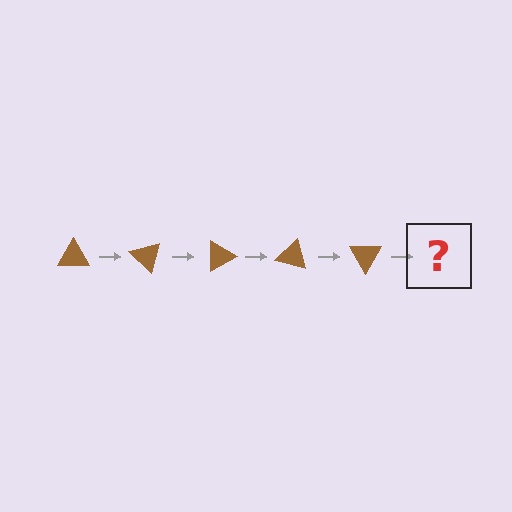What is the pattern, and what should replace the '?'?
The pattern is that the triangle rotates 45 degrees each step. The '?' should be a brown triangle rotated 225 degrees.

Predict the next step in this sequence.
The next step is a brown triangle rotated 225 degrees.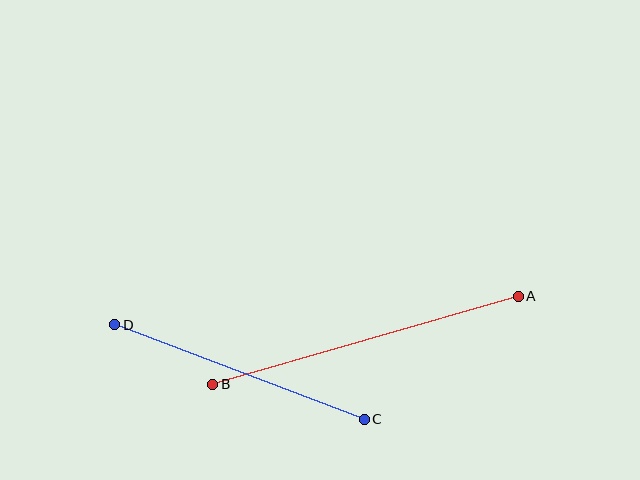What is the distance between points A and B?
The distance is approximately 318 pixels.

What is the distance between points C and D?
The distance is approximately 267 pixels.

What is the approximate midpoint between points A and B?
The midpoint is at approximately (366, 340) pixels.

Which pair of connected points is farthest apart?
Points A and B are farthest apart.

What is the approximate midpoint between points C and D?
The midpoint is at approximately (239, 372) pixels.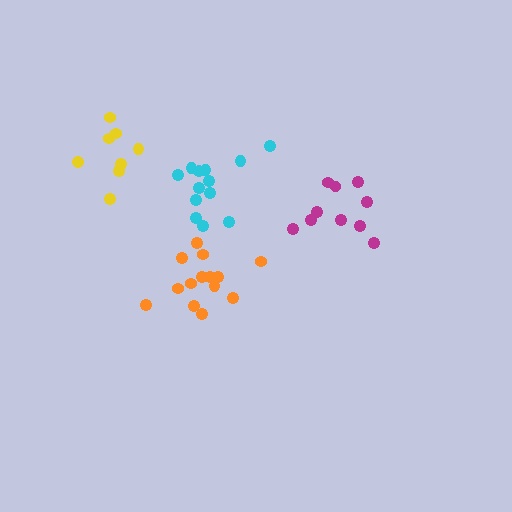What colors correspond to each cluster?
The clusters are colored: orange, yellow, magenta, cyan.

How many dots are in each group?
Group 1: 14 dots, Group 2: 8 dots, Group 3: 10 dots, Group 4: 13 dots (45 total).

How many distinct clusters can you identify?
There are 4 distinct clusters.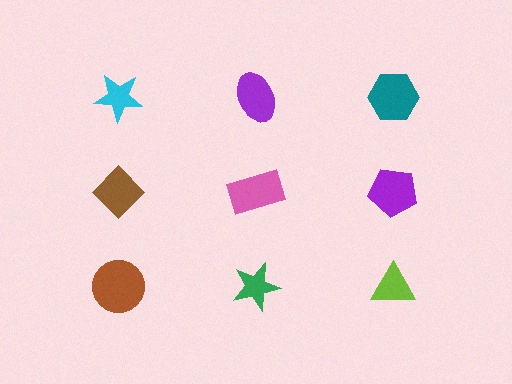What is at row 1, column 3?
A teal hexagon.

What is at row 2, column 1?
A brown diamond.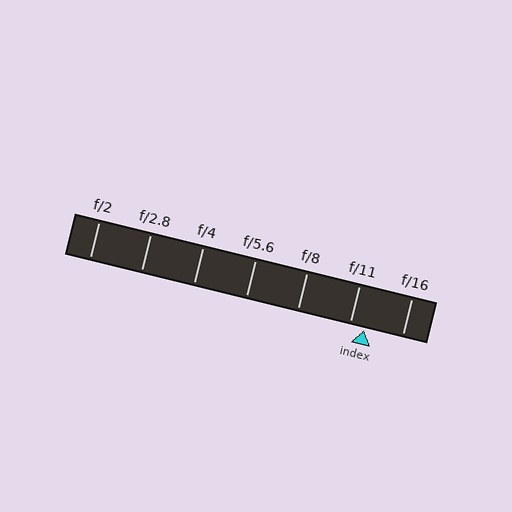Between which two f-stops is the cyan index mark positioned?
The index mark is between f/11 and f/16.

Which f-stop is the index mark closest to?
The index mark is closest to f/11.